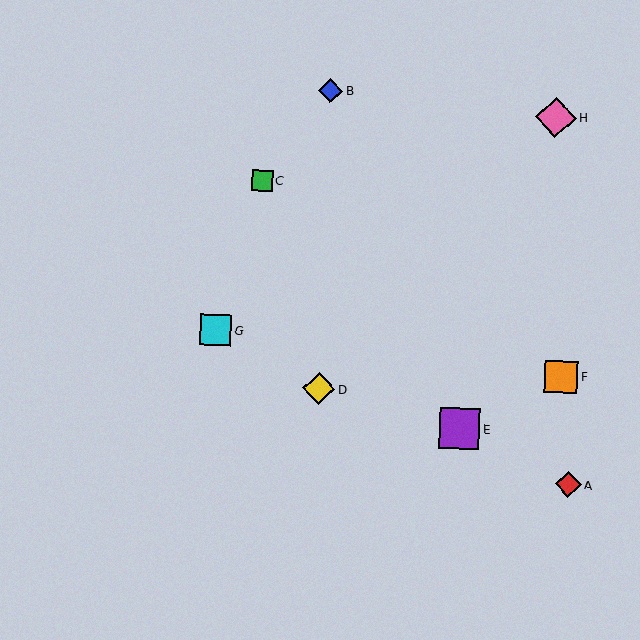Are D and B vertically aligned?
Yes, both are at x≈319.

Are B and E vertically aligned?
No, B is at x≈331 and E is at x≈459.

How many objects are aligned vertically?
2 objects (B, D) are aligned vertically.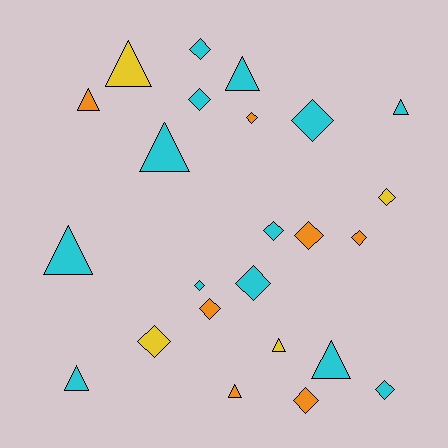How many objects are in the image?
There are 24 objects.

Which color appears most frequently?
Cyan, with 13 objects.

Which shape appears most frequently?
Diamond, with 14 objects.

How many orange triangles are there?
There are 2 orange triangles.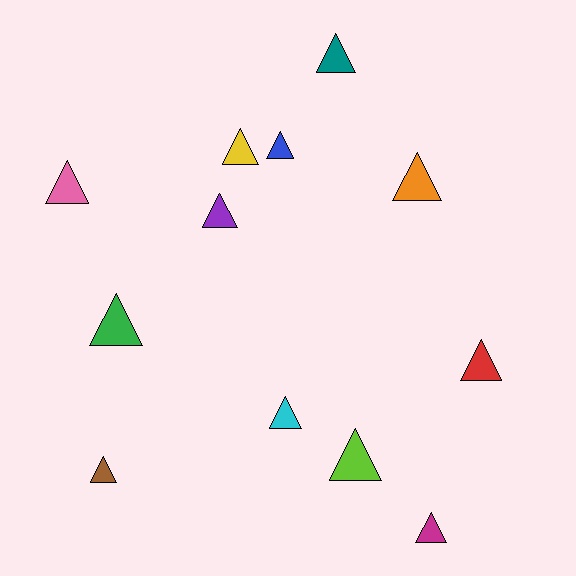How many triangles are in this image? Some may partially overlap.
There are 12 triangles.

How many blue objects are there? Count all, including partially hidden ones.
There is 1 blue object.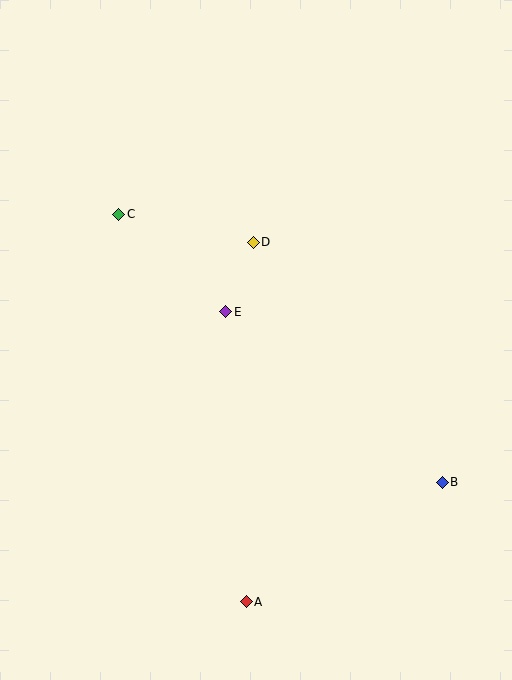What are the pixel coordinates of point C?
Point C is at (119, 214).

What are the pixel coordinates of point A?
Point A is at (246, 602).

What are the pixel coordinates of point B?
Point B is at (442, 482).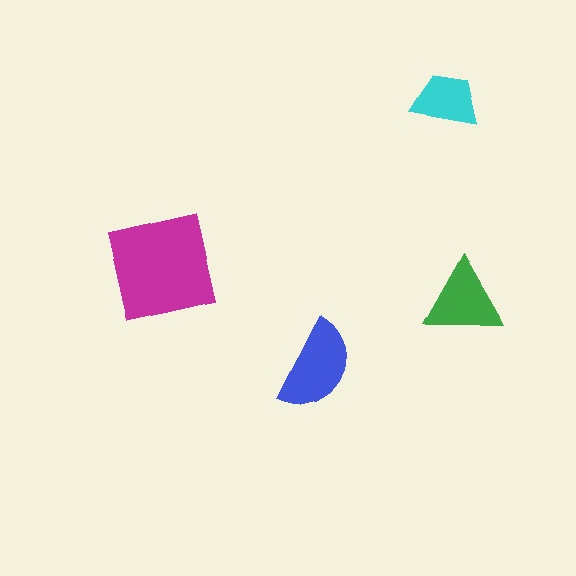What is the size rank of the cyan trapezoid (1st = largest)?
4th.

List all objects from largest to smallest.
The magenta square, the blue semicircle, the green triangle, the cyan trapezoid.